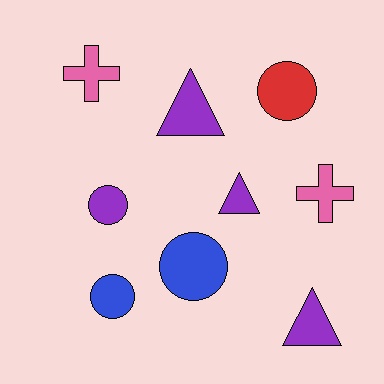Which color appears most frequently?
Purple, with 4 objects.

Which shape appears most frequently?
Circle, with 4 objects.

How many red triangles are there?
There are no red triangles.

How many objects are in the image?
There are 9 objects.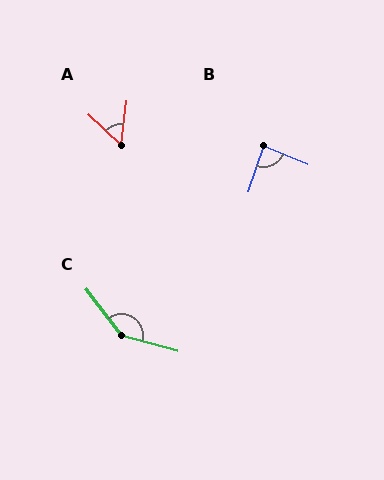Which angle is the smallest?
A, at approximately 54 degrees.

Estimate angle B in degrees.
Approximately 86 degrees.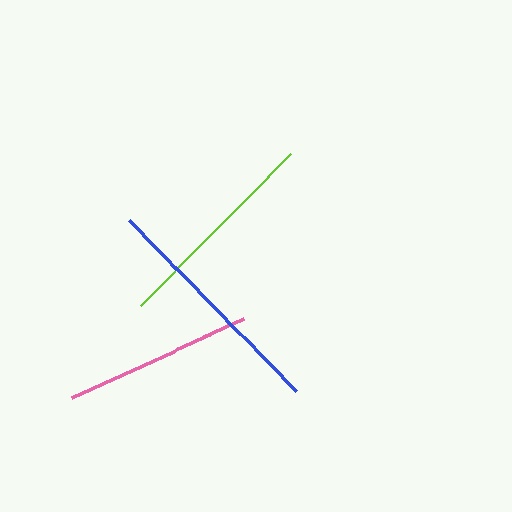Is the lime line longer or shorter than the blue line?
The blue line is longer than the lime line.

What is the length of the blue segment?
The blue segment is approximately 239 pixels long.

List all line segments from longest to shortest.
From longest to shortest: blue, lime, pink.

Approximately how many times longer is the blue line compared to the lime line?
The blue line is approximately 1.1 times the length of the lime line.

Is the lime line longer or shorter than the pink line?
The lime line is longer than the pink line.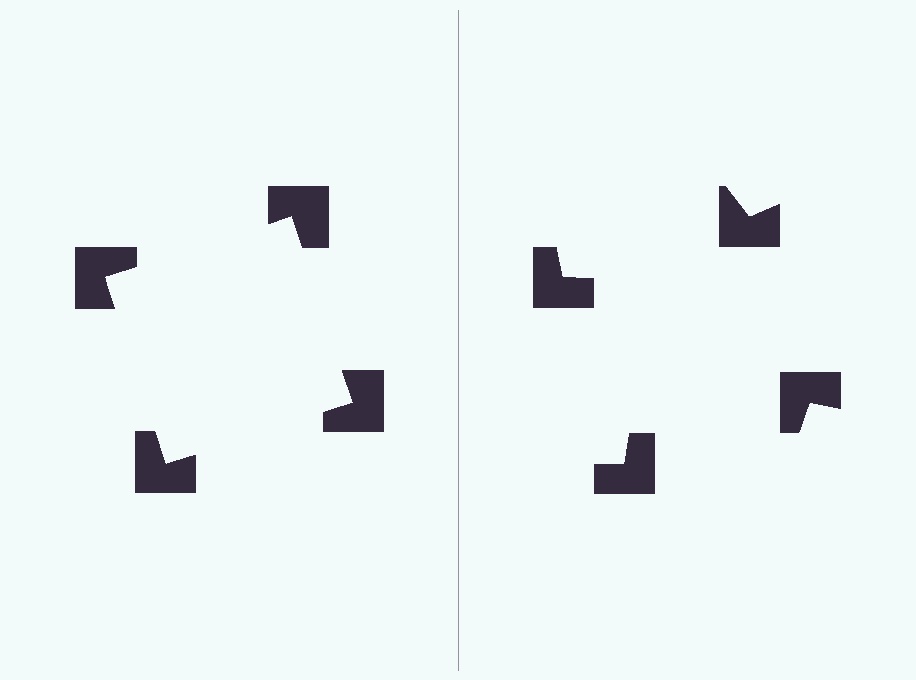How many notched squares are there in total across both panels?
8 — 4 on each side.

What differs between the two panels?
The notched squares are positioned identically on both sides; only the wedge orientations differ. On the left they align to a square; on the right they are misaligned.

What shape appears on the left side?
An illusory square.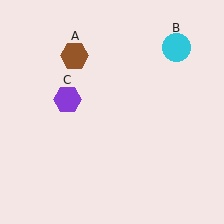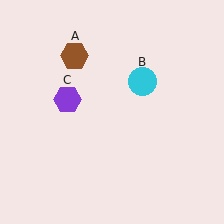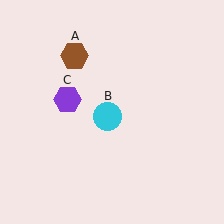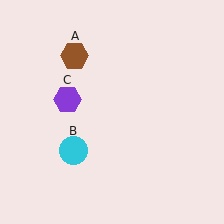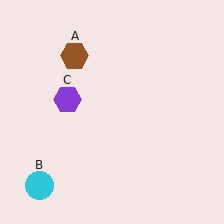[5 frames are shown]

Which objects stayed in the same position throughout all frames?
Brown hexagon (object A) and purple hexagon (object C) remained stationary.